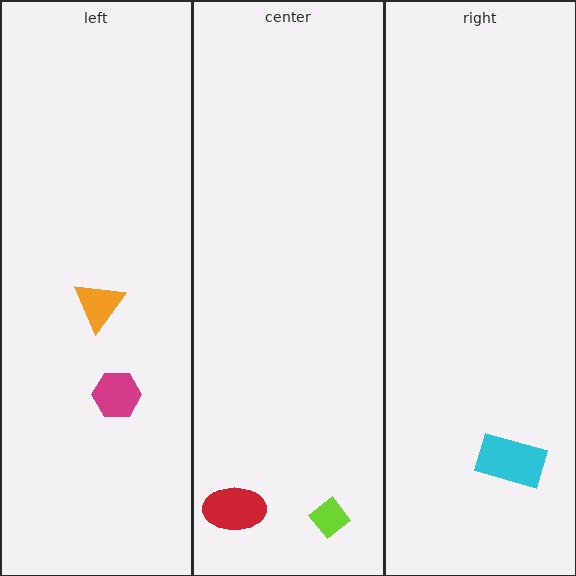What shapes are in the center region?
The lime diamond, the red ellipse.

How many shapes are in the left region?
2.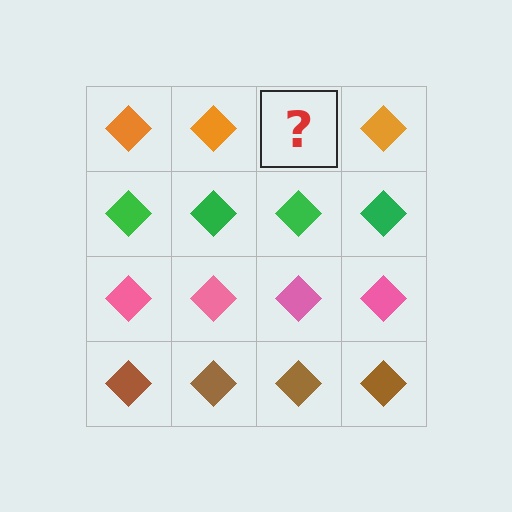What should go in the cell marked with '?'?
The missing cell should contain an orange diamond.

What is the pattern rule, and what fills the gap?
The rule is that each row has a consistent color. The gap should be filled with an orange diamond.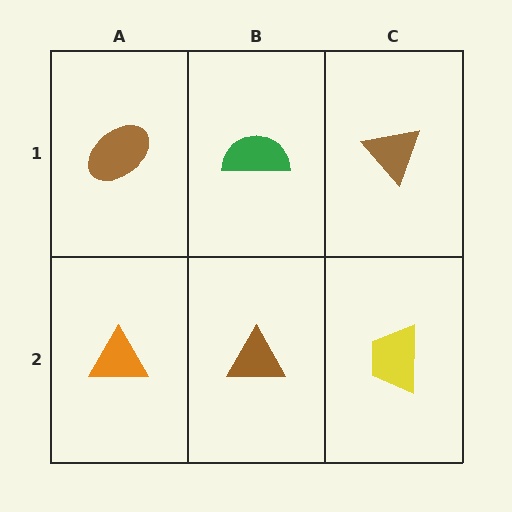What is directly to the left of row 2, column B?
An orange triangle.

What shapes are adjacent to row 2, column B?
A green semicircle (row 1, column B), an orange triangle (row 2, column A), a yellow trapezoid (row 2, column C).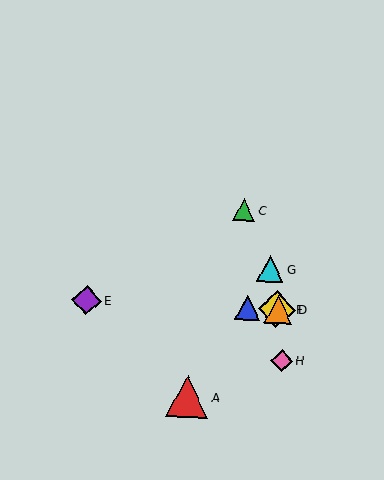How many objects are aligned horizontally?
4 objects (B, D, E, F) are aligned horizontally.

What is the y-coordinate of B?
Object B is at y≈308.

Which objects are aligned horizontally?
Objects B, D, E, F are aligned horizontally.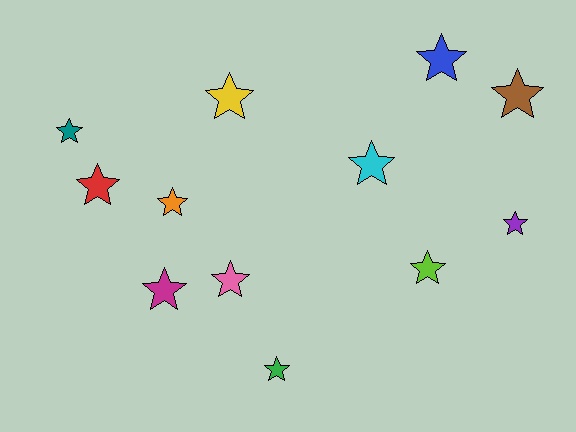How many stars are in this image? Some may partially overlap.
There are 12 stars.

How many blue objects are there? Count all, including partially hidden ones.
There is 1 blue object.